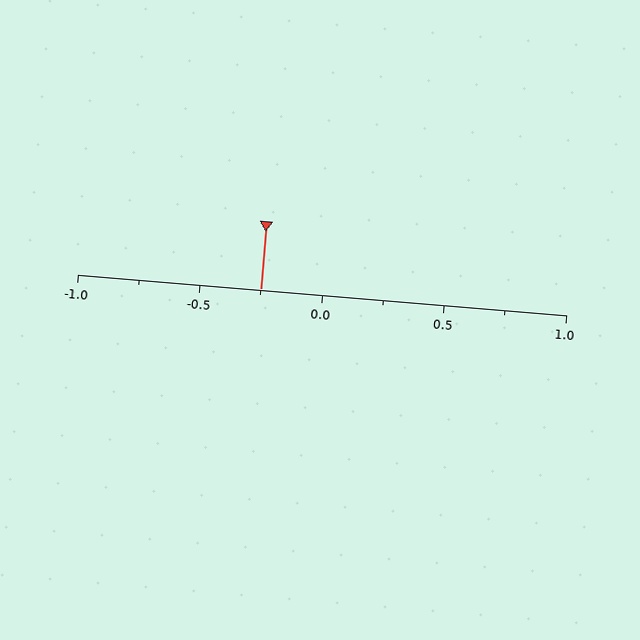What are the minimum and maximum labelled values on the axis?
The axis runs from -1.0 to 1.0.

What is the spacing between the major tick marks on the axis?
The major ticks are spaced 0.5 apart.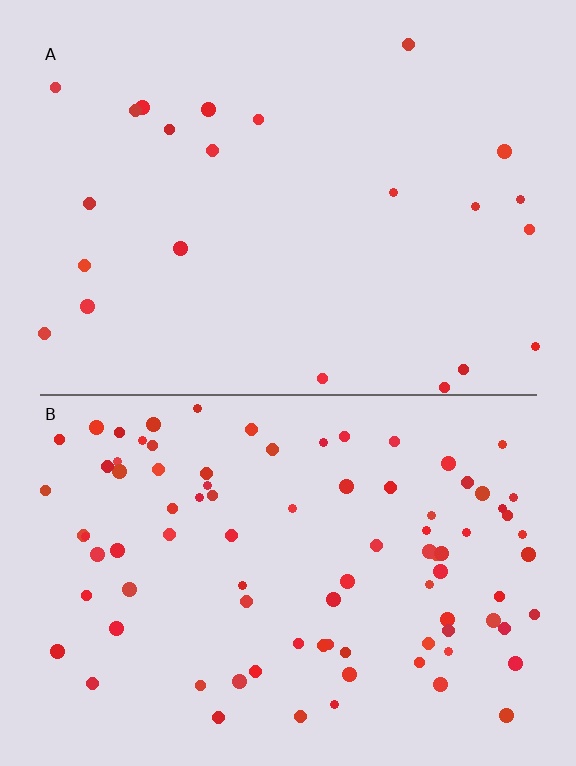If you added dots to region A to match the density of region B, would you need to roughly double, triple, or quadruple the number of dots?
Approximately quadruple.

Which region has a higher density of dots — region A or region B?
B (the bottom).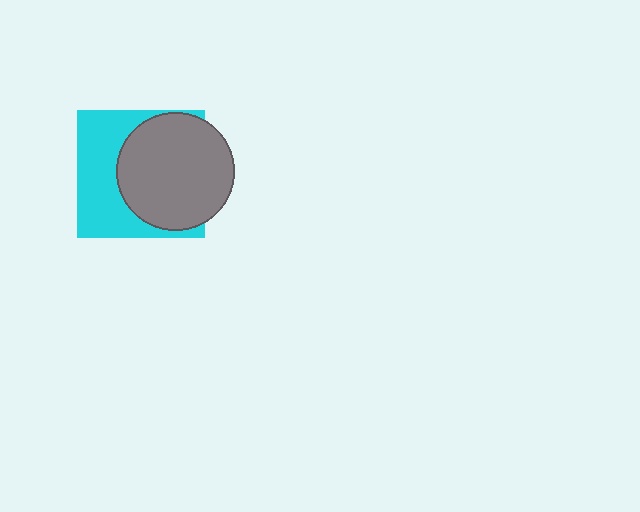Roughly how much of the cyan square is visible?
About half of it is visible (roughly 45%).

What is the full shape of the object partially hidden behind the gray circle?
The partially hidden object is a cyan square.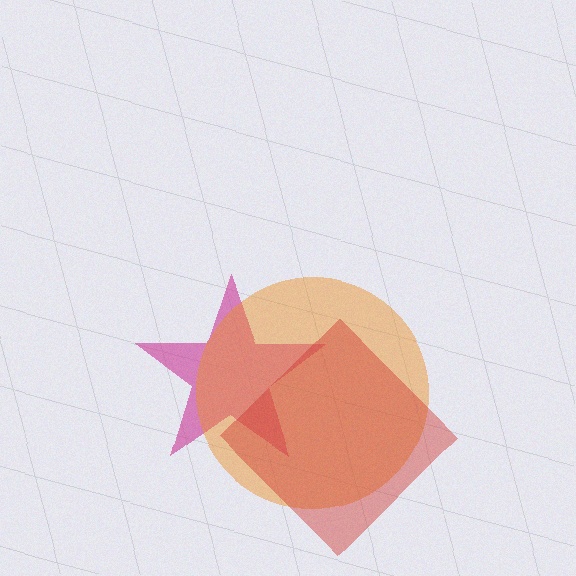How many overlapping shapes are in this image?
There are 3 overlapping shapes in the image.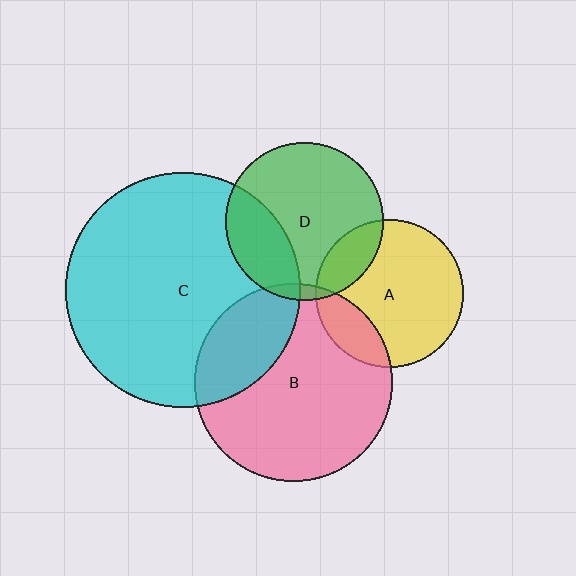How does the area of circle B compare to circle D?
Approximately 1.6 times.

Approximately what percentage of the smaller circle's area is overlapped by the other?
Approximately 5%.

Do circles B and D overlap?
Yes.